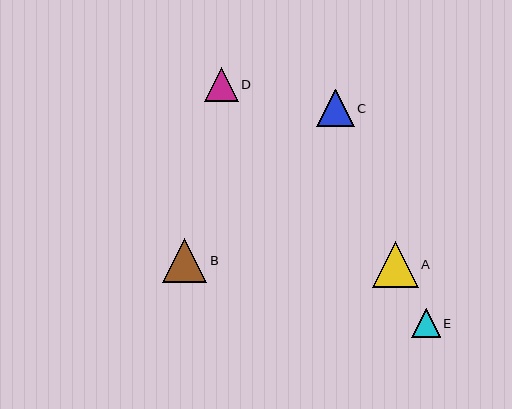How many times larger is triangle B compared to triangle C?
Triangle B is approximately 1.2 times the size of triangle C.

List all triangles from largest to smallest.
From largest to smallest: A, B, C, D, E.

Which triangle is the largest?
Triangle A is the largest with a size of approximately 46 pixels.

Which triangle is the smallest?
Triangle E is the smallest with a size of approximately 29 pixels.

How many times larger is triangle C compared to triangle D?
Triangle C is approximately 1.1 times the size of triangle D.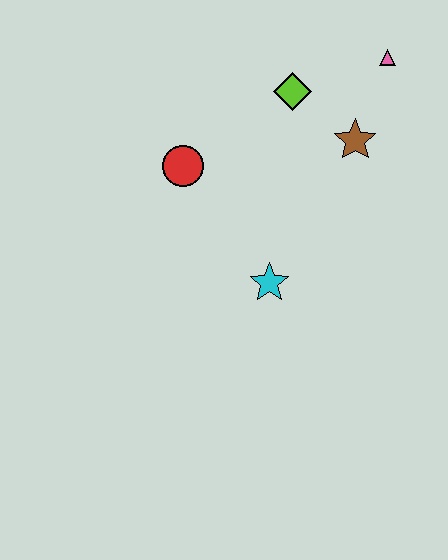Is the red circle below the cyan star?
No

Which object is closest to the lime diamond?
The brown star is closest to the lime diamond.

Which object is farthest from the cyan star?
The pink triangle is farthest from the cyan star.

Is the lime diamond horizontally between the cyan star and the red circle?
No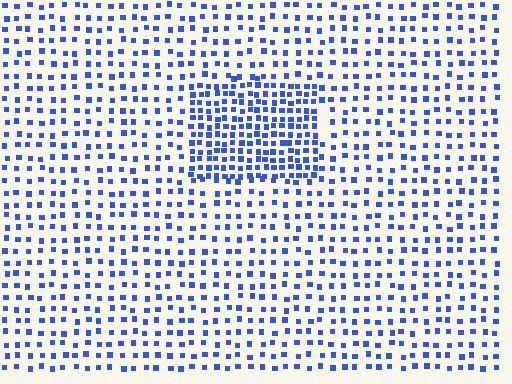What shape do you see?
I see a rectangle.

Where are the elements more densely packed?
The elements are more densely packed inside the rectangle boundary.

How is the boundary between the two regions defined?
The boundary is defined by a change in element density (approximately 2.0x ratio). All elements are the same color, size, and shape.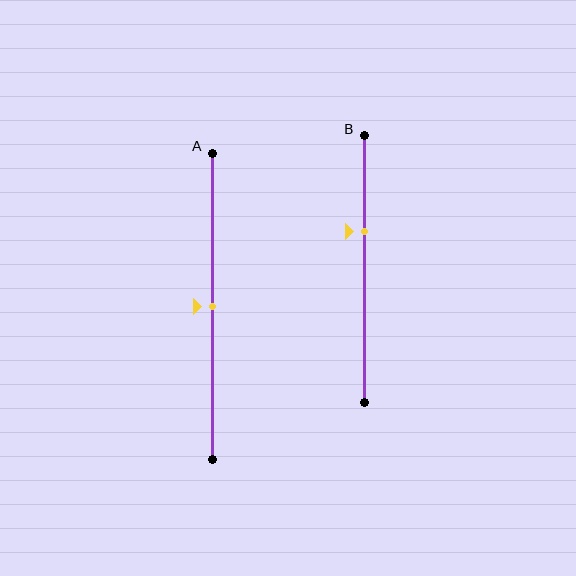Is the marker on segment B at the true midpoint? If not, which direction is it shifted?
No, the marker on segment B is shifted upward by about 14% of the segment length.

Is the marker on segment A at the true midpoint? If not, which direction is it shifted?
Yes, the marker on segment A is at the true midpoint.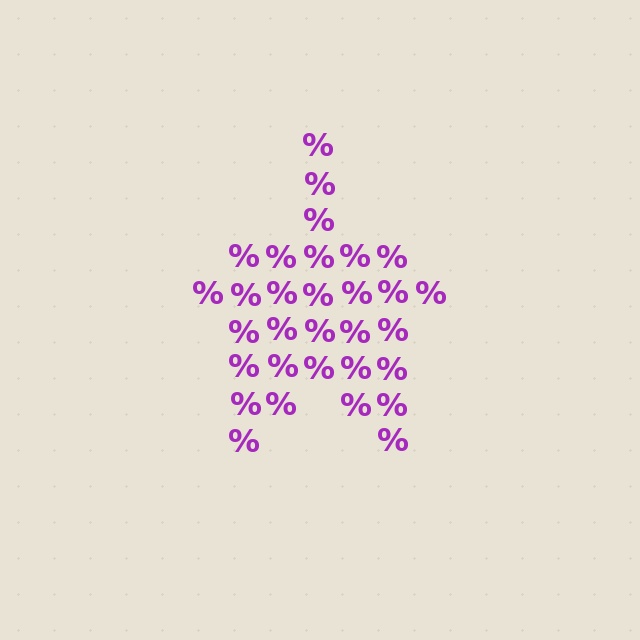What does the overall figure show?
The overall figure shows a star.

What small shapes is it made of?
It is made of small percent signs.